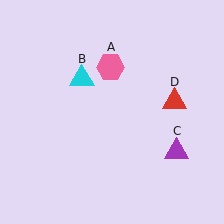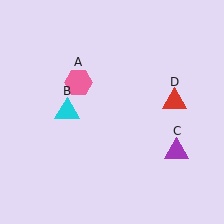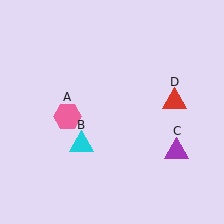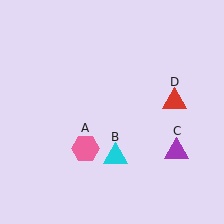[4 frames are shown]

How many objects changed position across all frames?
2 objects changed position: pink hexagon (object A), cyan triangle (object B).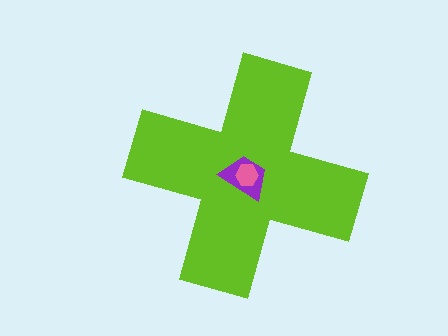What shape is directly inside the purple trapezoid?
The pink hexagon.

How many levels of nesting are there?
3.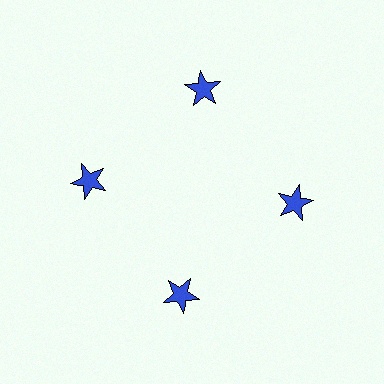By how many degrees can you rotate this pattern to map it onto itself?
The pattern maps onto itself every 90 degrees of rotation.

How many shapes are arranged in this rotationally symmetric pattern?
There are 4 shapes, arranged in 4 groups of 1.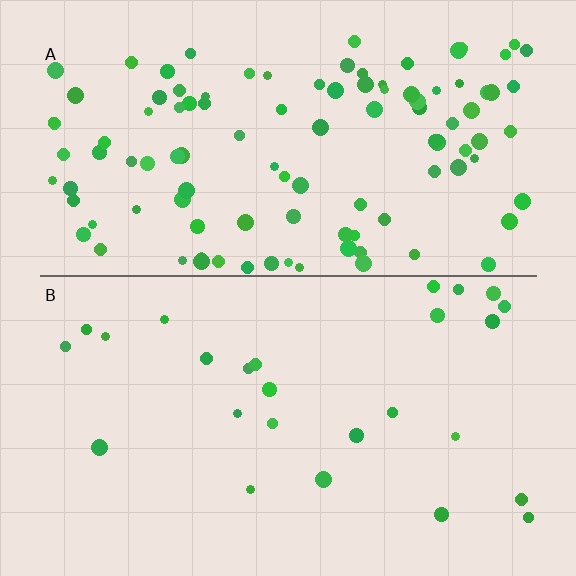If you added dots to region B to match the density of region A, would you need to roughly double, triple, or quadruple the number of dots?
Approximately quadruple.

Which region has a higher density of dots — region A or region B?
A (the top).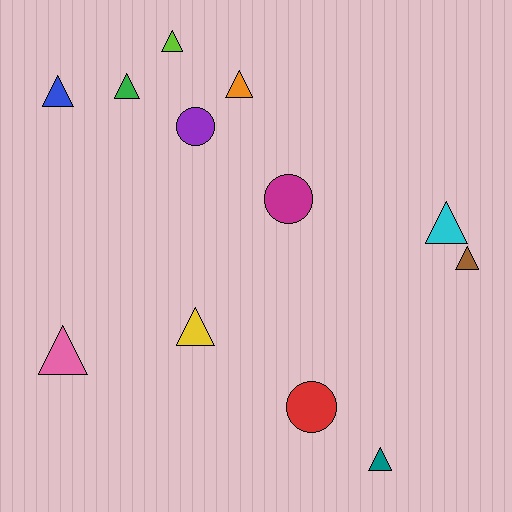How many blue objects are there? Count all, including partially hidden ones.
There is 1 blue object.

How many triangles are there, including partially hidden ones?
There are 9 triangles.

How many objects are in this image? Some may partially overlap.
There are 12 objects.